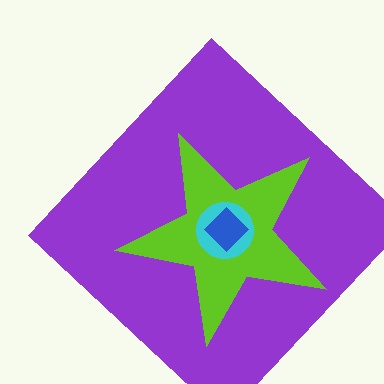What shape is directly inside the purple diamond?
The lime star.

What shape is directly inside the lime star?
The cyan circle.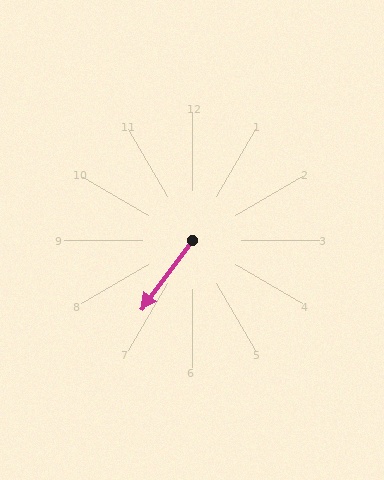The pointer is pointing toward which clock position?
Roughly 7 o'clock.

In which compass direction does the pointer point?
Southwest.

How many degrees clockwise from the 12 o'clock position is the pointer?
Approximately 216 degrees.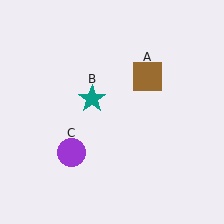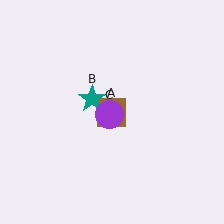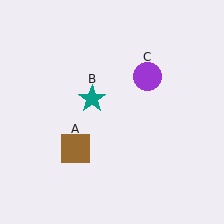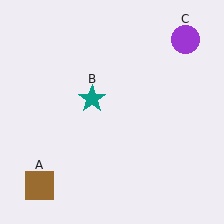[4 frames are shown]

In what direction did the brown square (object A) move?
The brown square (object A) moved down and to the left.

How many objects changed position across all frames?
2 objects changed position: brown square (object A), purple circle (object C).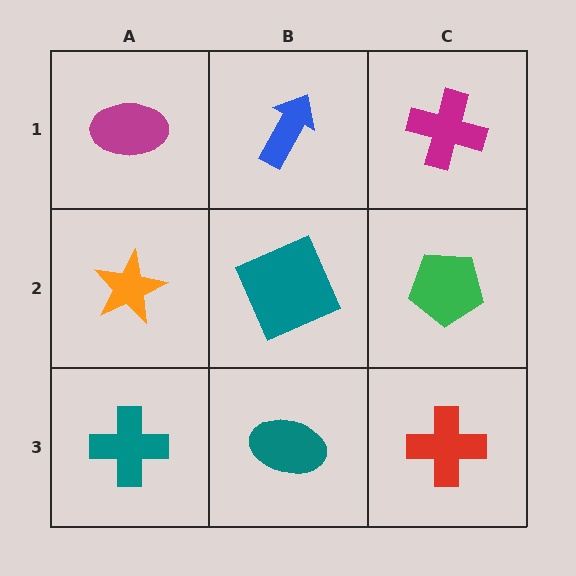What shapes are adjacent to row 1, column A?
An orange star (row 2, column A), a blue arrow (row 1, column B).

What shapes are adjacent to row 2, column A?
A magenta ellipse (row 1, column A), a teal cross (row 3, column A), a teal square (row 2, column B).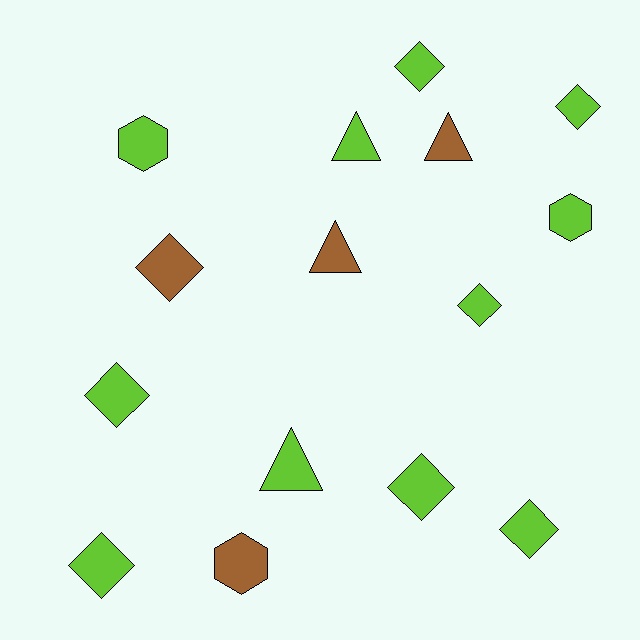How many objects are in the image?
There are 15 objects.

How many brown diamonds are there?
There is 1 brown diamond.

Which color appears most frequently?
Lime, with 11 objects.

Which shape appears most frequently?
Diamond, with 8 objects.